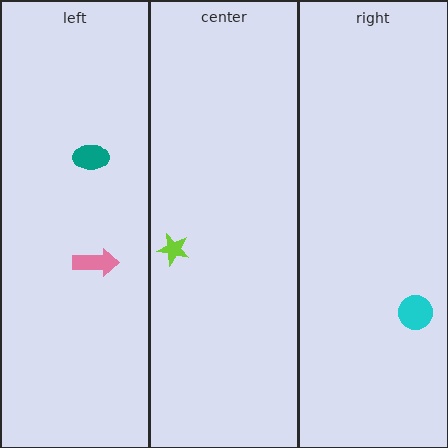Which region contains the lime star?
The center region.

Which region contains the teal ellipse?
The left region.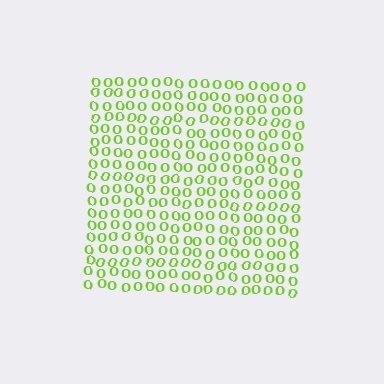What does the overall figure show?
The overall figure shows a square.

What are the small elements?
The small elements are letter O's.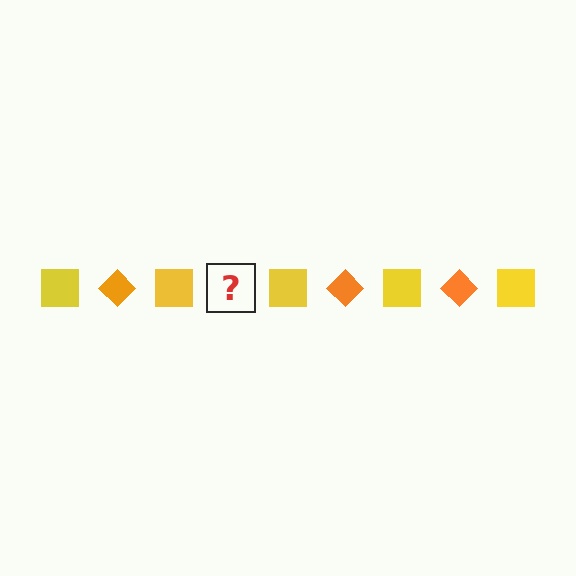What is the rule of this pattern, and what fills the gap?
The rule is that the pattern alternates between yellow square and orange diamond. The gap should be filled with an orange diamond.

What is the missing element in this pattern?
The missing element is an orange diamond.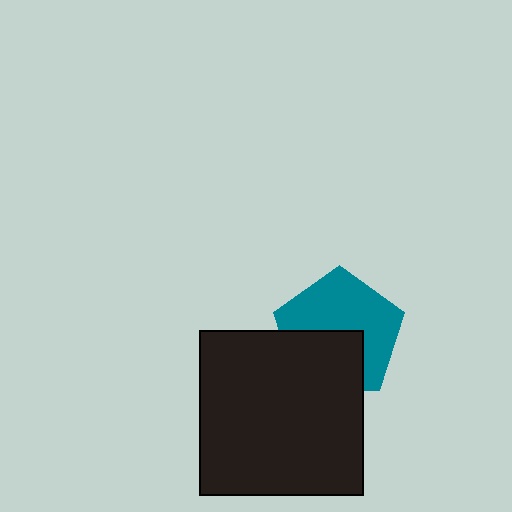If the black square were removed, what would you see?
You would see the complete teal pentagon.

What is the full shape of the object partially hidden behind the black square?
The partially hidden object is a teal pentagon.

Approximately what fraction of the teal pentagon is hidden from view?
Roughly 40% of the teal pentagon is hidden behind the black square.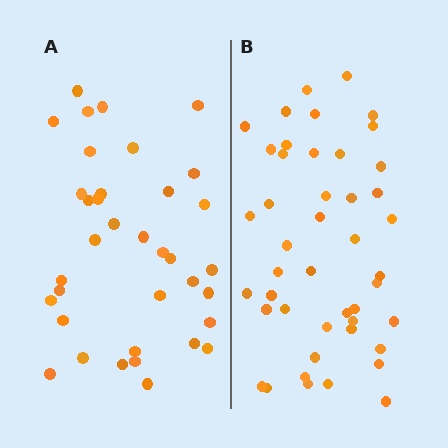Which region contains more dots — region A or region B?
Region B (the right region) has more dots.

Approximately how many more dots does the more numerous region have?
Region B has roughly 8 or so more dots than region A.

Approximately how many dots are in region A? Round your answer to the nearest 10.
About 40 dots. (The exact count is 36, which rounds to 40.)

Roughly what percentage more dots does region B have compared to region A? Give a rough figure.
About 25% more.